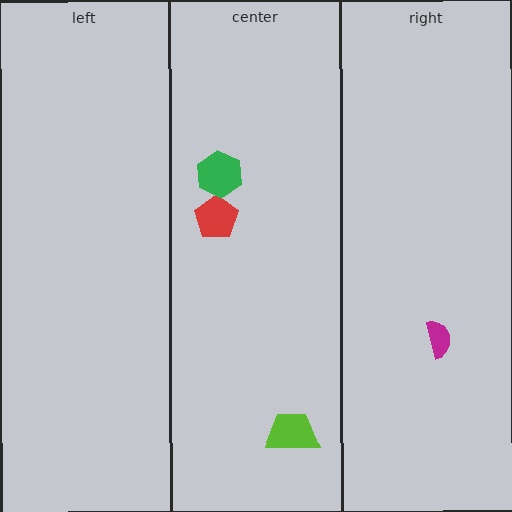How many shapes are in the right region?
1.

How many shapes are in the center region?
3.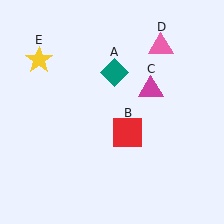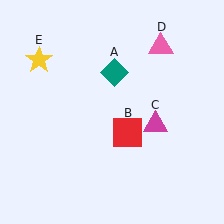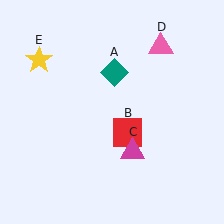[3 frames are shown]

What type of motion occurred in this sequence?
The magenta triangle (object C) rotated clockwise around the center of the scene.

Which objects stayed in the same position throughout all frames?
Teal diamond (object A) and red square (object B) and pink triangle (object D) and yellow star (object E) remained stationary.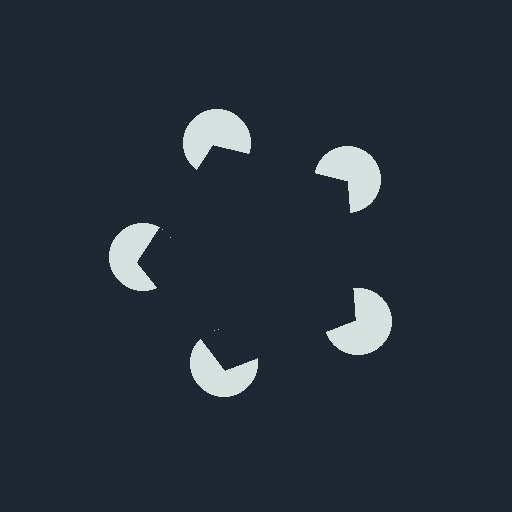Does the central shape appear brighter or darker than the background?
It typically appears slightly darker than the background, even though no actual brightness change is drawn.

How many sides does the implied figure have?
5 sides.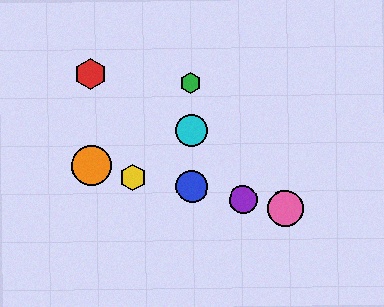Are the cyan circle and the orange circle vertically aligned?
No, the cyan circle is at x≈191 and the orange circle is at x≈92.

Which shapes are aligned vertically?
The blue circle, the green hexagon, the cyan circle are aligned vertically.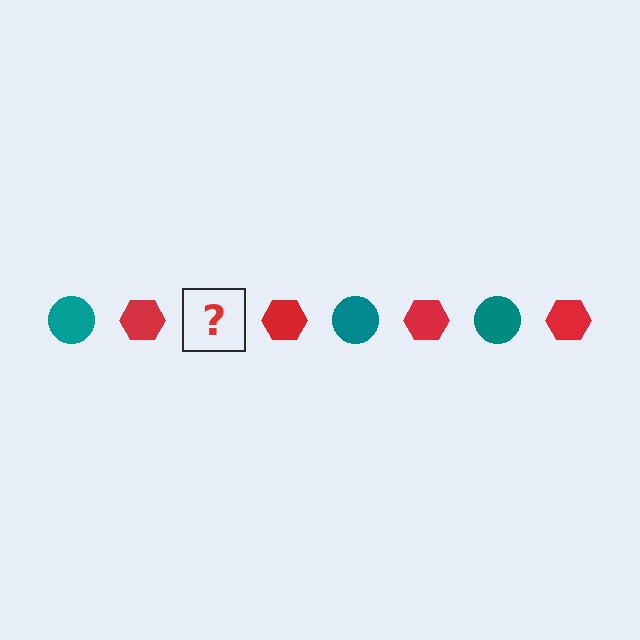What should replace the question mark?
The question mark should be replaced with a teal circle.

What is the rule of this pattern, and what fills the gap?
The rule is that the pattern alternates between teal circle and red hexagon. The gap should be filled with a teal circle.